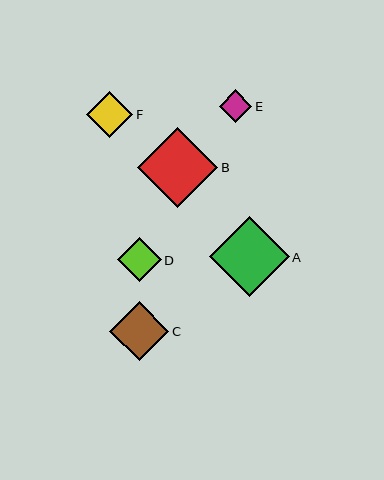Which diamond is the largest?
Diamond B is the largest with a size of approximately 80 pixels.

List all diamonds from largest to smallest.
From largest to smallest: B, A, C, F, D, E.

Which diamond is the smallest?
Diamond E is the smallest with a size of approximately 33 pixels.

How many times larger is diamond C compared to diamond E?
Diamond C is approximately 1.8 times the size of diamond E.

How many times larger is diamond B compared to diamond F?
Diamond B is approximately 1.8 times the size of diamond F.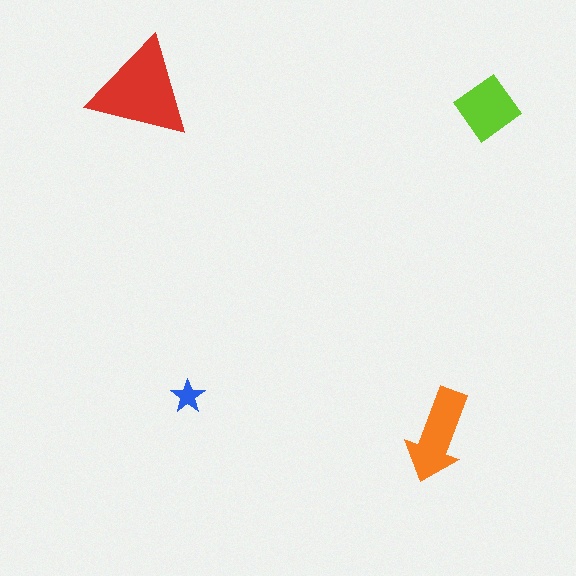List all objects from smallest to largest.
The blue star, the lime diamond, the orange arrow, the red triangle.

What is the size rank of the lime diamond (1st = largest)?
3rd.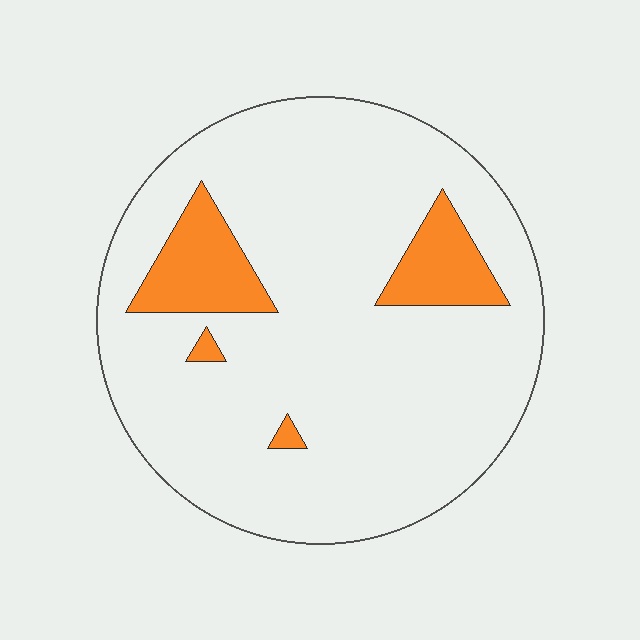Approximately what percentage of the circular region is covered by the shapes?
Approximately 15%.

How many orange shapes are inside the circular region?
4.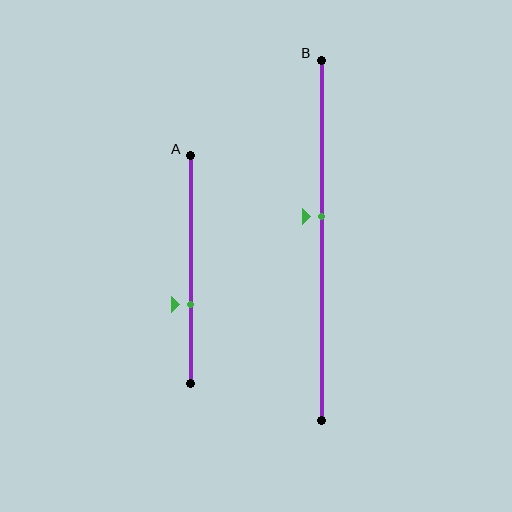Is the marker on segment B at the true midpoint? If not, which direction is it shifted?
No, the marker on segment B is shifted upward by about 7% of the segment length.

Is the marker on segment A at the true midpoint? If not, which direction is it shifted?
No, the marker on segment A is shifted downward by about 15% of the segment length.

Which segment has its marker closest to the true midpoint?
Segment B has its marker closest to the true midpoint.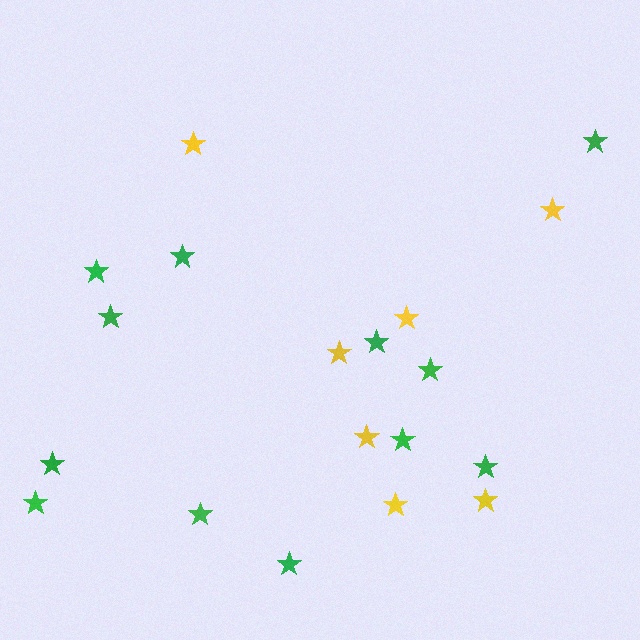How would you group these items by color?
There are 2 groups: one group of yellow stars (7) and one group of green stars (12).